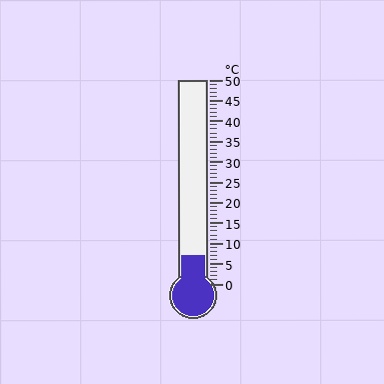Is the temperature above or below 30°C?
The temperature is below 30°C.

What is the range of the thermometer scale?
The thermometer scale ranges from 0°C to 50°C.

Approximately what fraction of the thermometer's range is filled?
The thermometer is filled to approximately 15% of its range.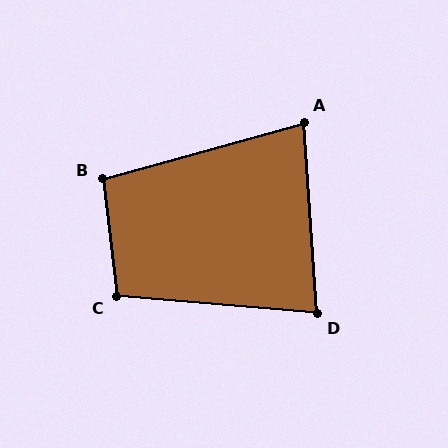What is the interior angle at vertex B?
Approximately 99 degrees (obtuse).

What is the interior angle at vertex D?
Approximately 81 degrees (acute).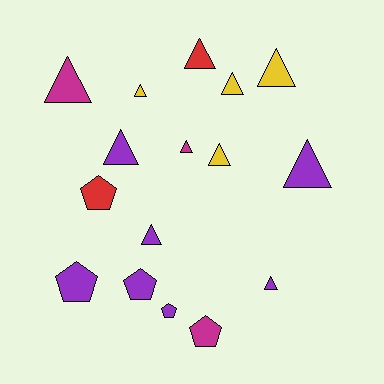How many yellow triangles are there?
There are 4 yellow triangles.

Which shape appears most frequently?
Triangle, with 11 objects.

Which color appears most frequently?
Purple, with 7 objects.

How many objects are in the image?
There are 16 objects.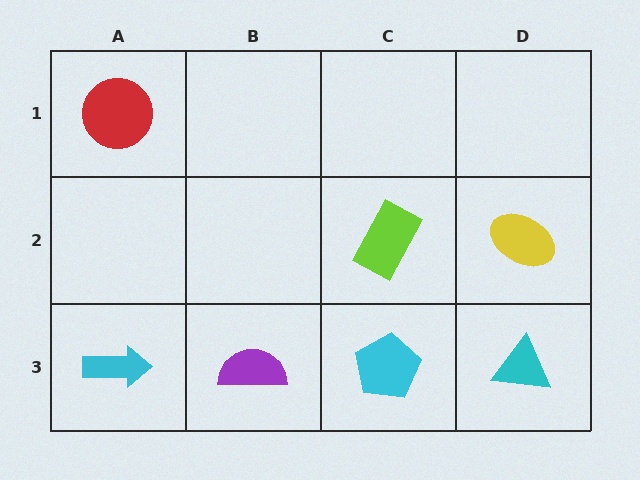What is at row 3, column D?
A cyan triangle.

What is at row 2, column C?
A lime rectangle.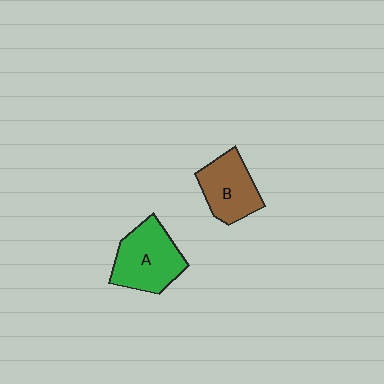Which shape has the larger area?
Shape A (green).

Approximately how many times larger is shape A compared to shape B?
Approximately 1.2 times.